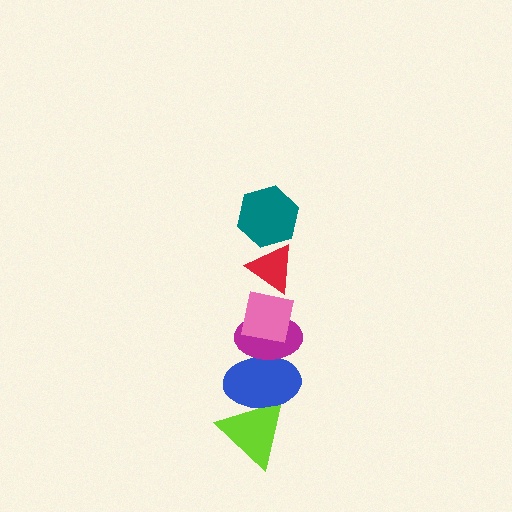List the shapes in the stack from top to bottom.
From top to bottom: the teal hexagon, the red triangle, the pink square, the magenta ellipse, the blue ellipse, the lime triangle.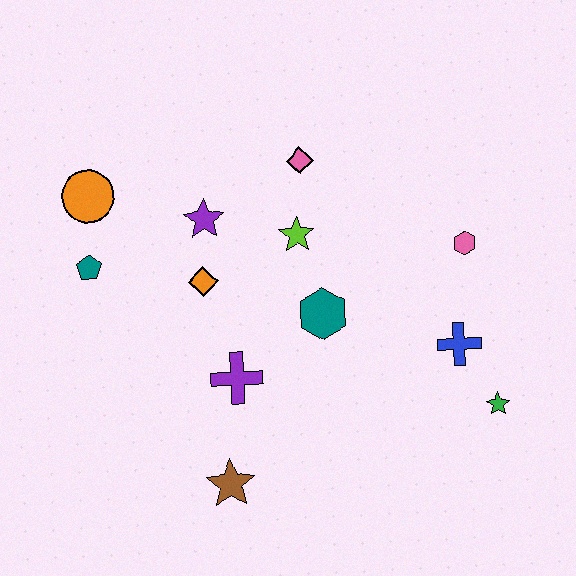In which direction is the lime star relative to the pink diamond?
The lime star is below the pink diamond.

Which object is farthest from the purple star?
The green star is farthest from the purple star.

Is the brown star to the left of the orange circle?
No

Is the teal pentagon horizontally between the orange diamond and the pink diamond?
No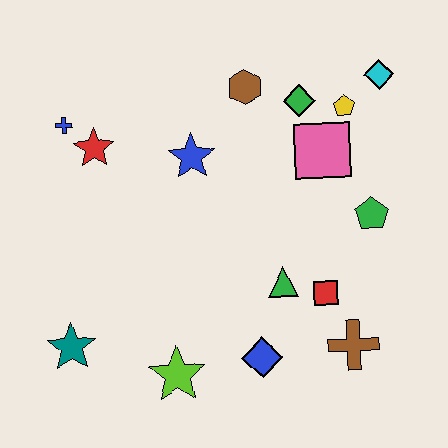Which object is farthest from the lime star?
The cyan diamond is farthest from the lime star.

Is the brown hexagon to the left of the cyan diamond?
Yes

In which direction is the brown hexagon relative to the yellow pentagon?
The brown hexagon is to the left of the yellow pentagon.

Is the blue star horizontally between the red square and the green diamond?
No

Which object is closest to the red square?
The green triangle is closest to the red square.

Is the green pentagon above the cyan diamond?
No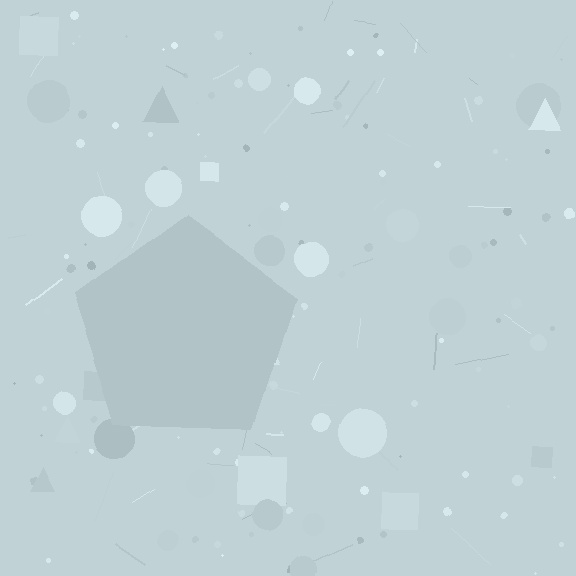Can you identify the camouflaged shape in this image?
The camouflaged shape is a pentagon.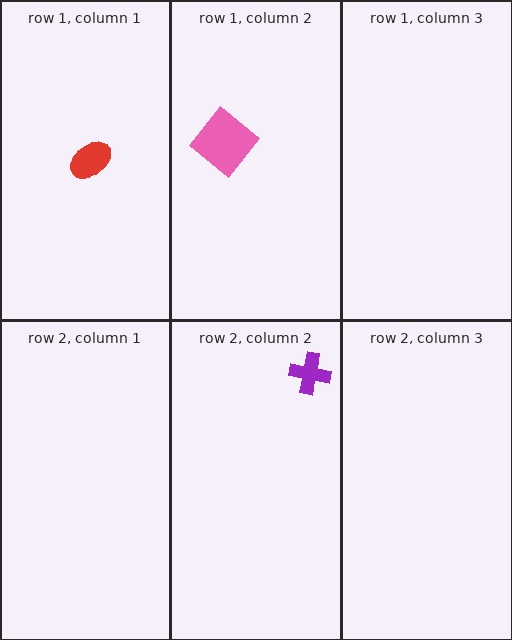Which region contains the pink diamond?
The row 1, column 2 region.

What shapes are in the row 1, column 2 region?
The pink diamond.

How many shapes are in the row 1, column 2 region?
1.